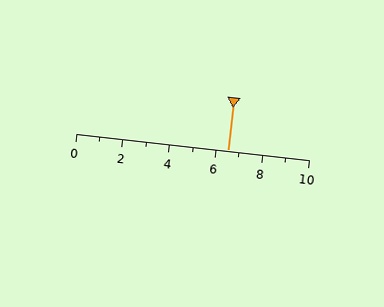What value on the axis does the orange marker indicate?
The marker indicates approximately 6.5.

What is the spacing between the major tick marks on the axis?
The major ticks are spaced 2 apart.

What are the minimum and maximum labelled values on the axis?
The axis runs from 0 to 10.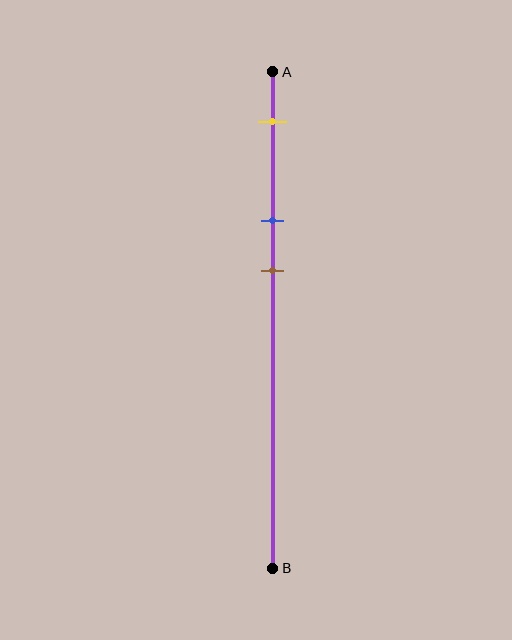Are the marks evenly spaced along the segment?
Yes, the marks are approximately evenly spaced.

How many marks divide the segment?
There are 3 marks dividing the segment.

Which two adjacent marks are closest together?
The blue and brown marks are the closest adjacent pair.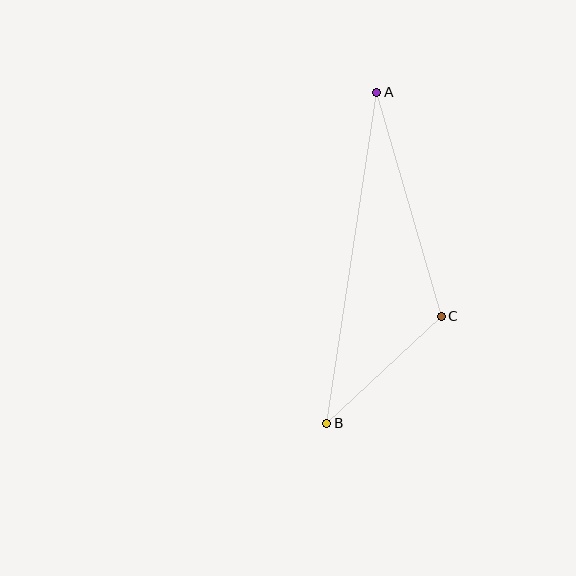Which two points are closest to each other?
Points B and C are closest to each other.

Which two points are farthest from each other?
Points A and B are farthest from each other.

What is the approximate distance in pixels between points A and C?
The distance between A and C is approximately 233 pixels.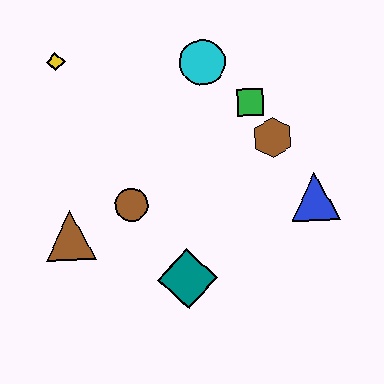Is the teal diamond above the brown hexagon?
No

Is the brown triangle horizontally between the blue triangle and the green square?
No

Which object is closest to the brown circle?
The brown triangle is closest to the brown circle.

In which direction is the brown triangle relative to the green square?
The brown triangle is to the left of the green square.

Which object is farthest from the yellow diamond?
The blue triangle is farthest from the yellow diamond.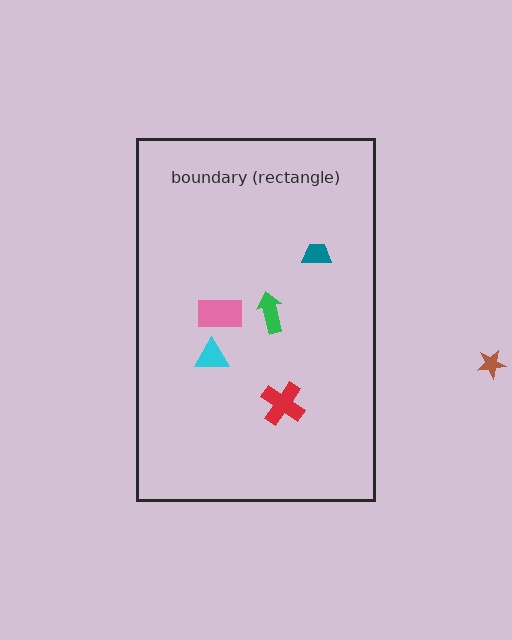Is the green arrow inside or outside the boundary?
Inside.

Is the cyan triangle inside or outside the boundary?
Inside.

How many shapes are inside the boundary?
5 inside, 1 outside.